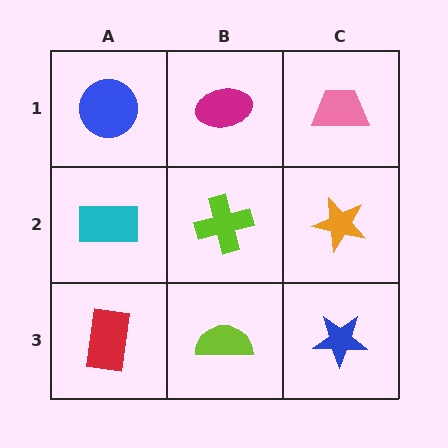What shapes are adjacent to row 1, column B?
A lime cross (row 2, column B), a blue circle (row 1, column A), a pink trapezoid (row 1, column C).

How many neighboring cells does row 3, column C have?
2.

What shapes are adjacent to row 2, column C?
A pink trapezoid (row 1, column C), a blue star (row 3, column C), a lime cross (row 2, column B).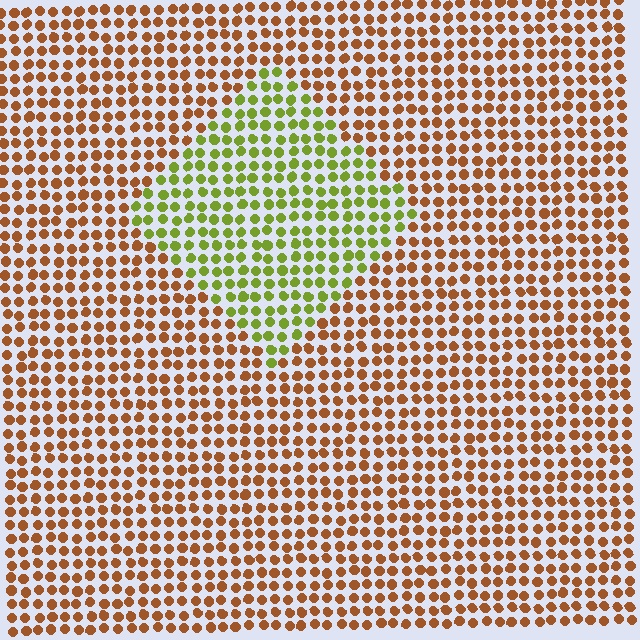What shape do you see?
I see a diamond.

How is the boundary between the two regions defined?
The boundary is defined purely by a slight shift in hue (about 60 degrees). Spacing, size, and orientation are identical on both sides.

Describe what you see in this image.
The image is filled with small brown elements in a uniform arrangement. A diamond-shaped region is visible where the elements are tinted to a slightly different hue, forming a subtle color boundary.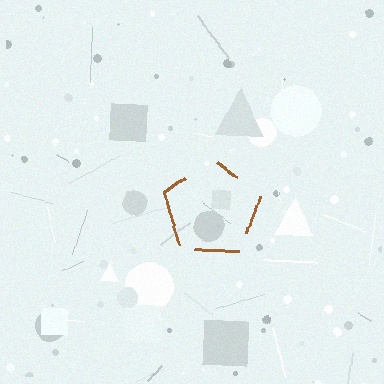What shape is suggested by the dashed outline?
The dashed outline suggests a pentagon.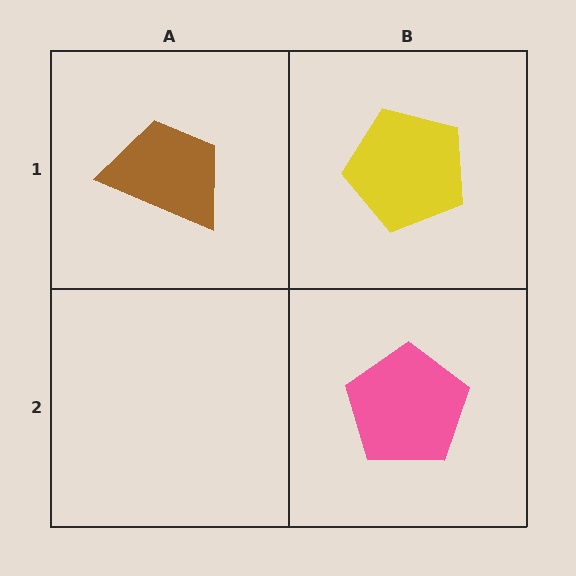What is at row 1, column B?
A yellow pentagon.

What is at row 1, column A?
A brown trapezoid.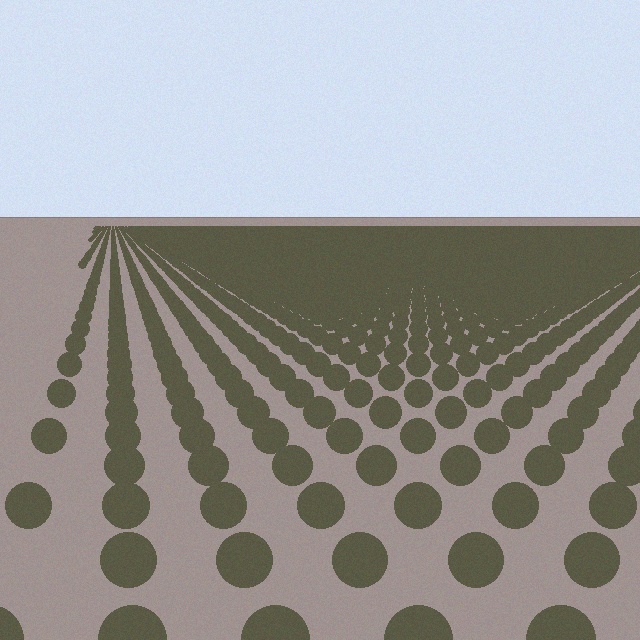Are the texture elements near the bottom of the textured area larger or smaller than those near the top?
Larger. Near the bottom, elements are closer to the viewer and appear at a bigger on-screen size.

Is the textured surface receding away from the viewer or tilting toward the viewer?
The surface is receding away from the viewer. Texture elements get smaller and denser toward the top.